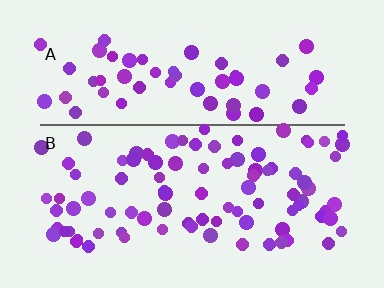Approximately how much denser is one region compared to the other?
Approximately 1.6× — region B over region A.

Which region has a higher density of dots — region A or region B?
B (the bottom).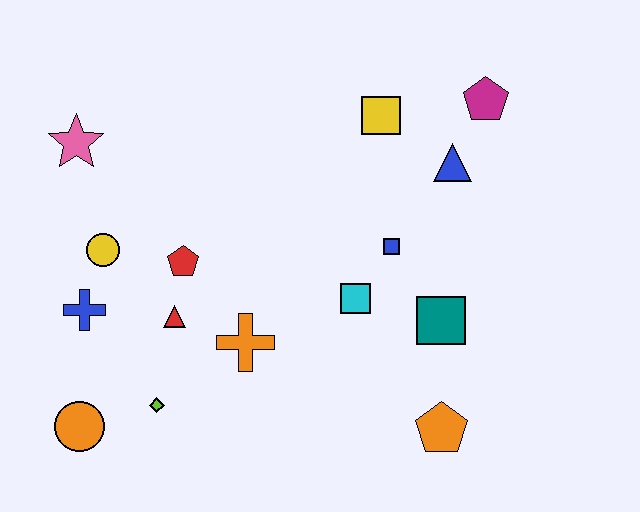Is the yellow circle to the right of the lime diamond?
No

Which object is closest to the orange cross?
The red triangle is closest to the orange cross.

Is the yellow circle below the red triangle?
No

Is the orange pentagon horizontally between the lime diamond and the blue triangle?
Yes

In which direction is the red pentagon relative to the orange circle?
The red pentagon is above the orange circle.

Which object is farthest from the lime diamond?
The magenta pentagon is farthest from the lime diamond.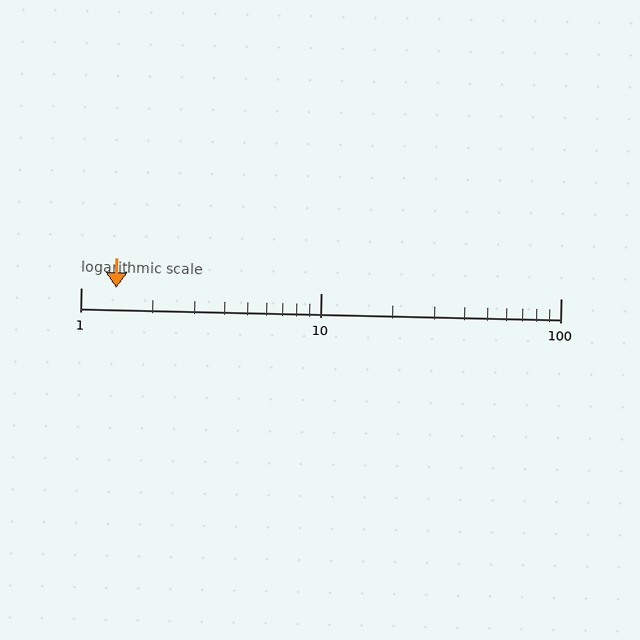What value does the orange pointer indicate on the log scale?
The pointer indicates approximately 1.4.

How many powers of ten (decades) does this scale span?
The scale spans 2 decades, from 1 to 100.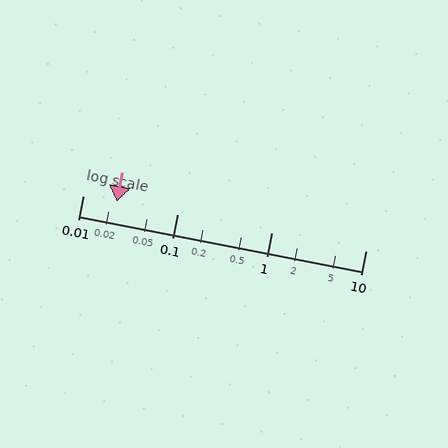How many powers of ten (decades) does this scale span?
The scale spans 3 decades, from 0.01 to 10.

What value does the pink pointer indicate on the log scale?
The pointer indicates approximately 0.023.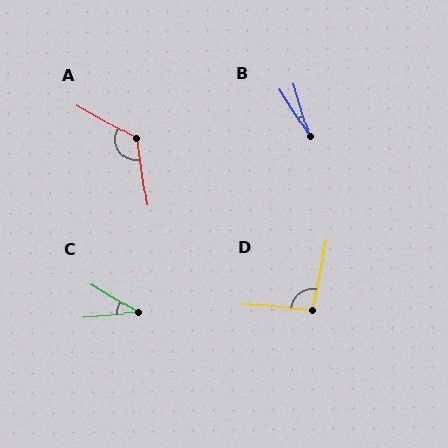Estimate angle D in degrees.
Approximately 96 degrees.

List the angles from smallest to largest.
B (16°), C (37°), D (96°), A (128°).